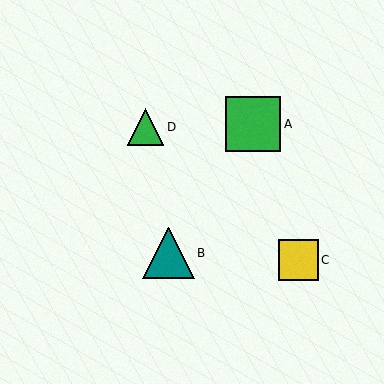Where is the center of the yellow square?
The center of the yellow square is at (298, 260).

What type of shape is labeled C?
Shape C is a yellow square.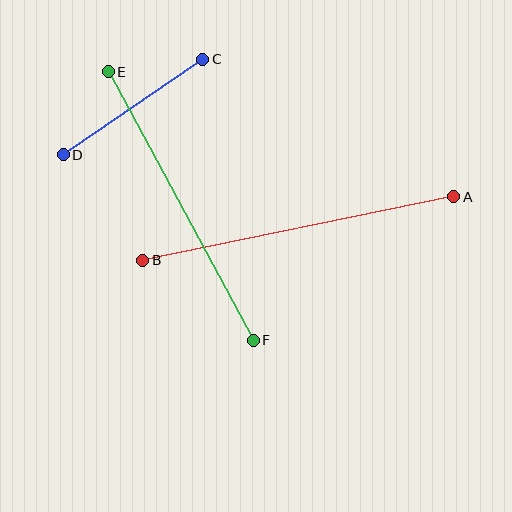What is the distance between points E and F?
The distance is approximately 305 pixels.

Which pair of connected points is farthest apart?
Points A and B are farthest apart.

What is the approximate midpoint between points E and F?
The midpoint is at approximately (181, 206) pixels.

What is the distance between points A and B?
The distance is approximately 317 pixels.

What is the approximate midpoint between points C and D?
The midpoint is at approximately (133, 107) pixels.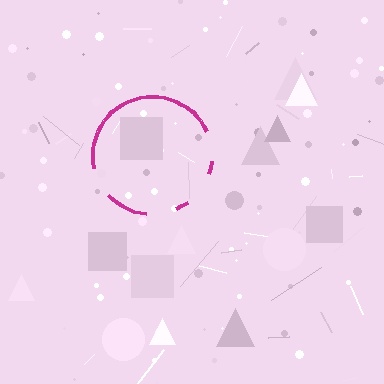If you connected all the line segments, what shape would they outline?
They would outline a circle.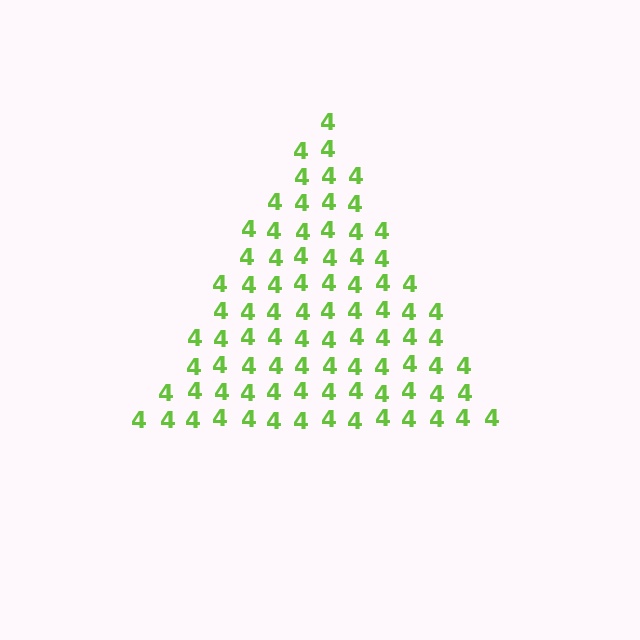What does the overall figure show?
The overall figure shows a triangle.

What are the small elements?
The small elements are digit 4's.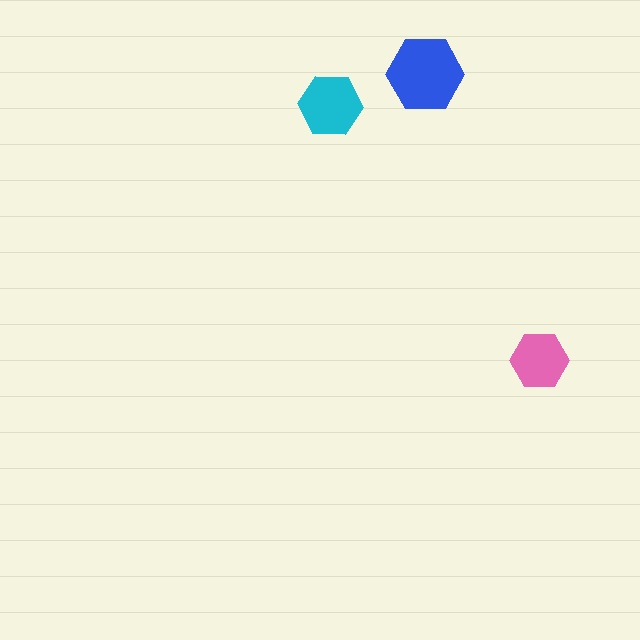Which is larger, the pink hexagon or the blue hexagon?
The blue one.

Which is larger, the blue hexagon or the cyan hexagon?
The blue one.